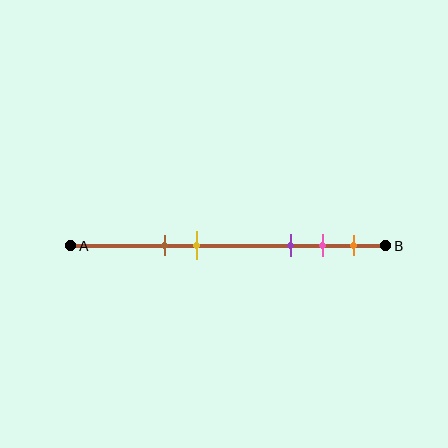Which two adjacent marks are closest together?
The pink and orange marks are the closest adjacent pair.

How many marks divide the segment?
There are 5 marks dividing the segment.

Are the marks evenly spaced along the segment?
No, the marks are not evenly spaced.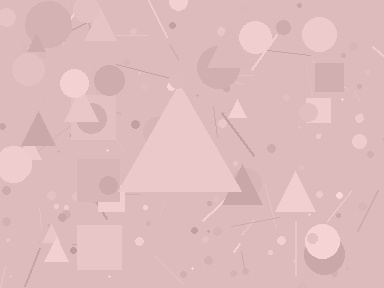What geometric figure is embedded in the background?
A triangle is embedded in the background.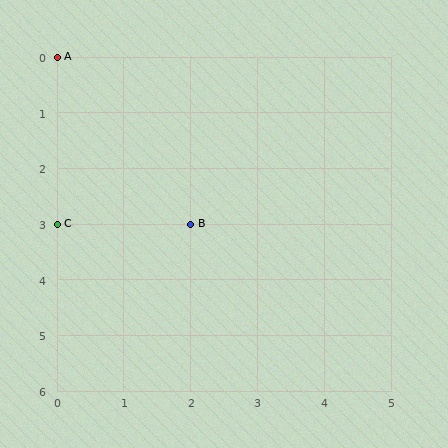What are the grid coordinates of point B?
Point B is at grid coordinates (2, 3).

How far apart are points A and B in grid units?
Points A and B are 2 columns and 3 rows apart (about 3.6 grid units diagonally).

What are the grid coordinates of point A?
Point A is at grid coordinates (0, 0).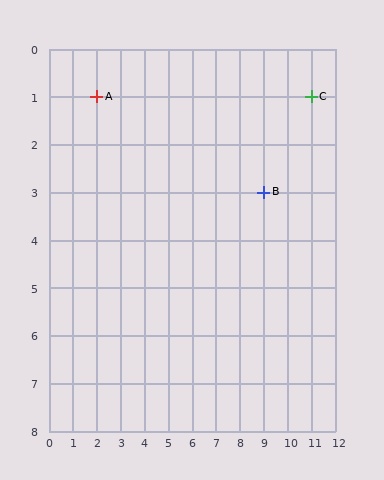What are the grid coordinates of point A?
Point A is at grid coordinates (2, 1).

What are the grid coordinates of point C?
Point C is at grid coordinates (11, 1).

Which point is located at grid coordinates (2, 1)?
Point A is at (2, 1).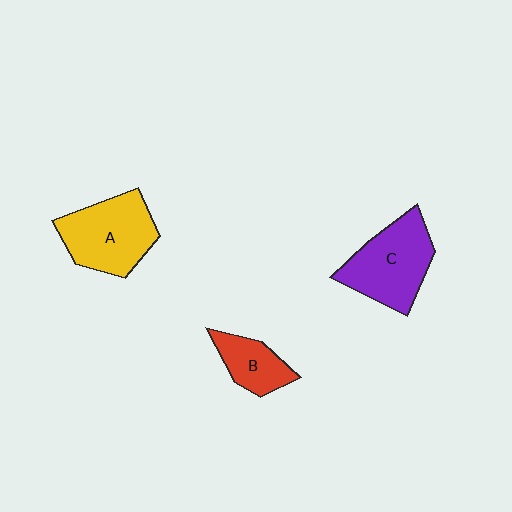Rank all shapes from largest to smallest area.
From largest to smallest: A (yellow), C (purple), B (red).